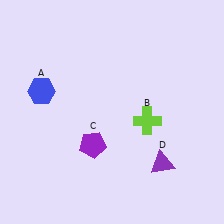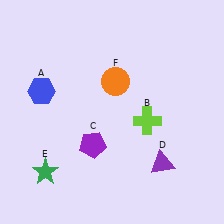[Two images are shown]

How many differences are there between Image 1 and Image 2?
There are 2 differences between the two images.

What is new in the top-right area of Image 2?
An orange circle (F) was added in the top-right area of Image 2.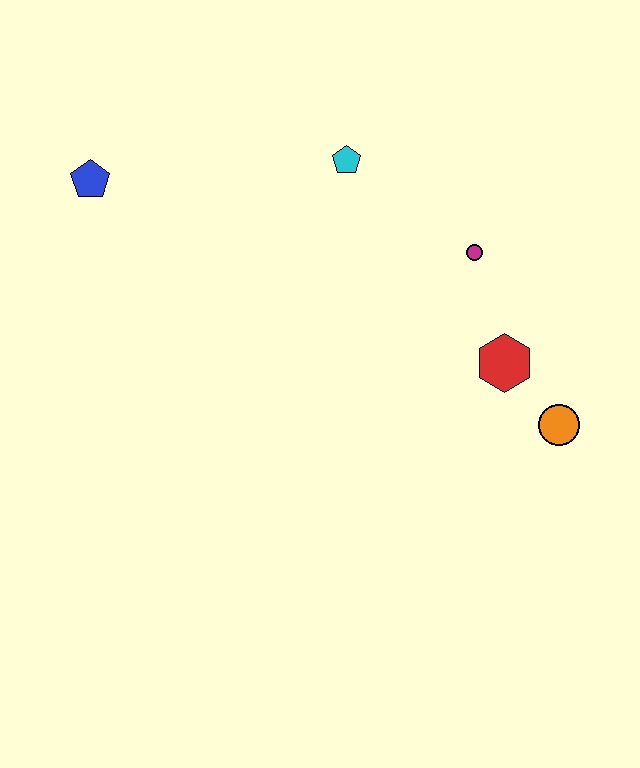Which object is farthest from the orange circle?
The blue pentagon is farthest from the orange circle.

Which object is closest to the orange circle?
The red hexagon is closest to the orange circle.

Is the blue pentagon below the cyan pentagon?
Yes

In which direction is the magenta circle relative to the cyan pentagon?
The magenta circle is to the right of the cyan pentagon.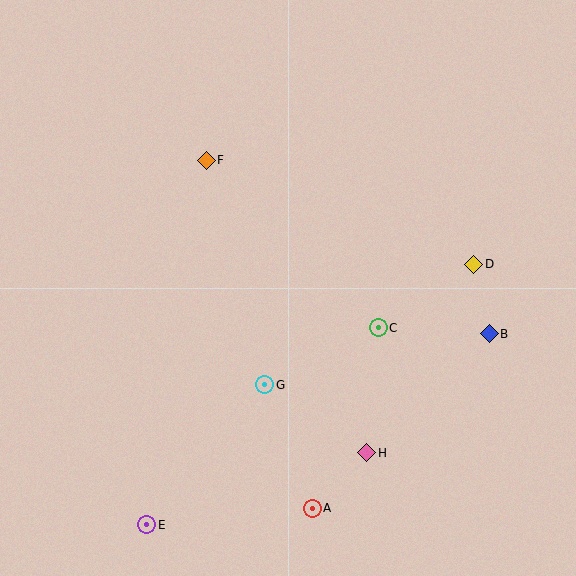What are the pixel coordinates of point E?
Point E is at (147, 525).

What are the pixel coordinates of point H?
Point H is at (367, 453).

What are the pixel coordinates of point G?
Point G is at (265, 385).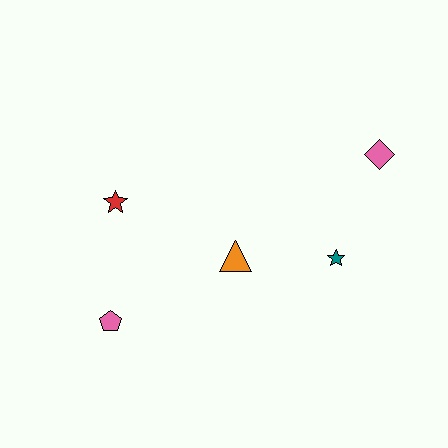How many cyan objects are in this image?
There are no cyan objects.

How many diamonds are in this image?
There is 1 diamond.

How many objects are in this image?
There are 5 objects.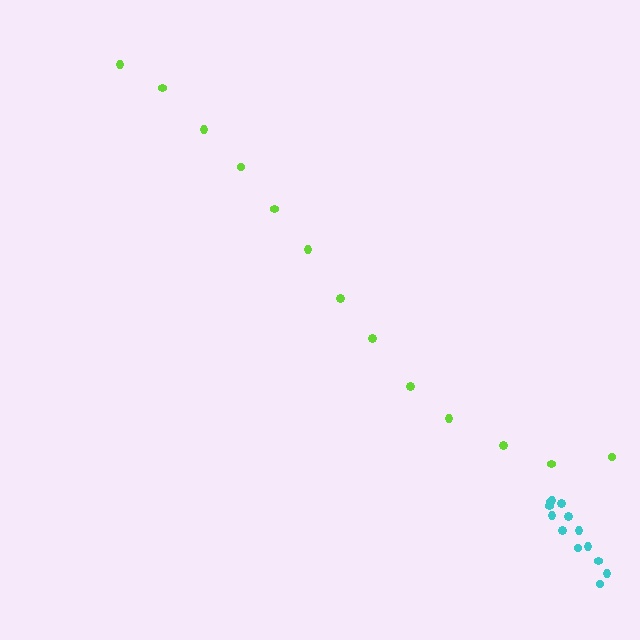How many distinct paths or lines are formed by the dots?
There are 2 distinct paths.